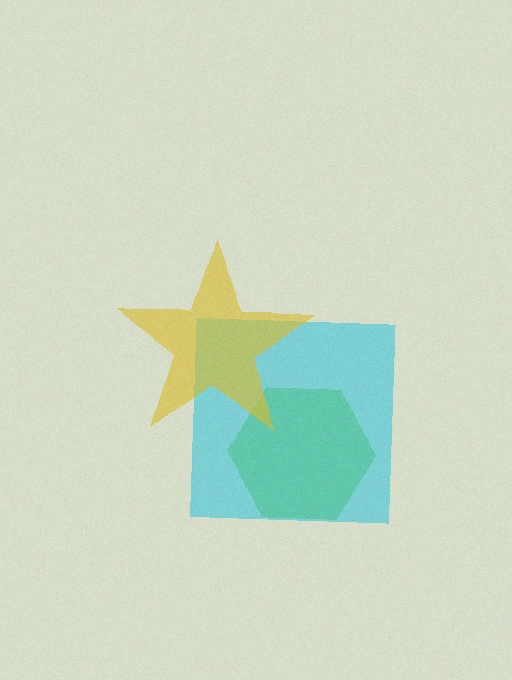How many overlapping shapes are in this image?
There are 3 overlapping shapes in the image.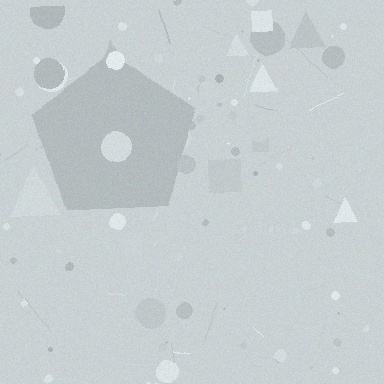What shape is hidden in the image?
A pentagon is hidden in the image.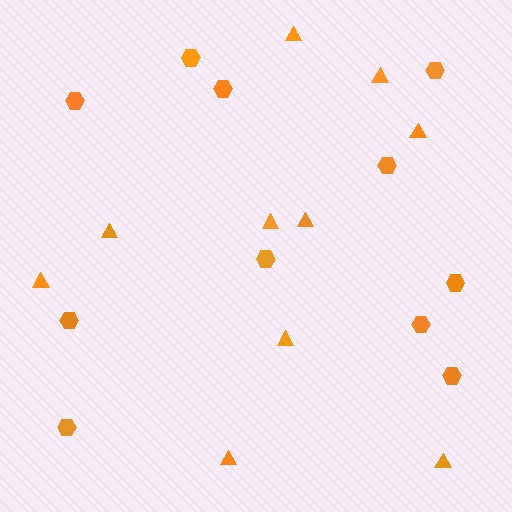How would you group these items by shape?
There are 2 groups: one group of triangles (10) and one group of hexagons (11).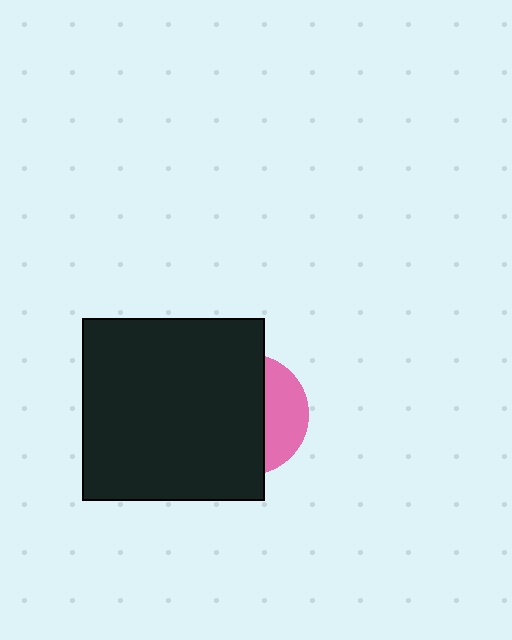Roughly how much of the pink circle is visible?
A small part of it is visible (roughly 32%).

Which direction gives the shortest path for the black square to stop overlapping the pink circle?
Moving left gives the shortest separation.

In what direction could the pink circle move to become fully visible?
The pink circle could move right. That would shift it out from behind the black square entirely.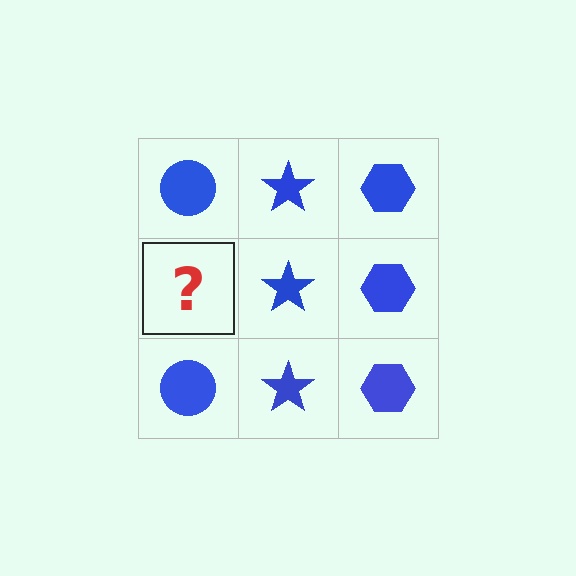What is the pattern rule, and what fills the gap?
The rule is that each column has a consistent shape. The gap should be filled with a blue circle.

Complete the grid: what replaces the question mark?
The question mark should be replaced with a blue circle.